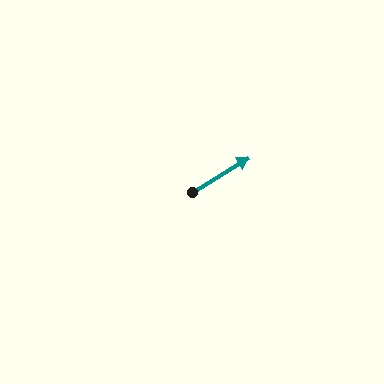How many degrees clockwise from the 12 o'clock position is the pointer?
Approximately 59 degrees.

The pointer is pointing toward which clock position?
Roughly 2 o'clock.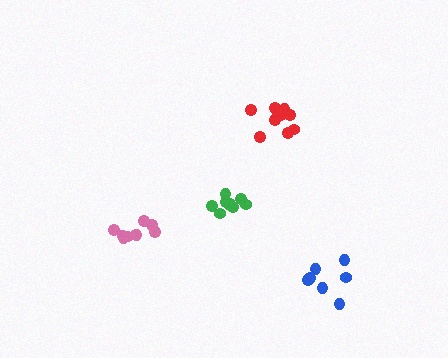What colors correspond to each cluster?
The clusters are colored: red, blue, pink, green.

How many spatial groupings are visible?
There are 4 spatial groupings.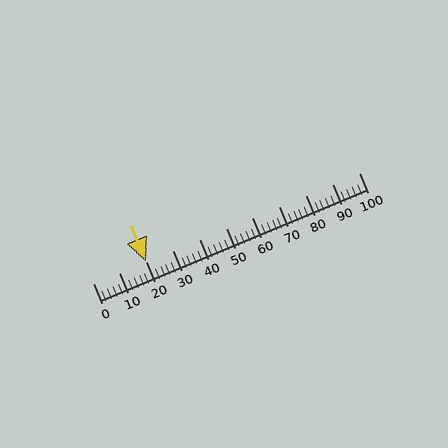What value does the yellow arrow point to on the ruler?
The yellow arrow points to approximately 20.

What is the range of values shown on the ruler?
The ruler shows values from 0 to 100.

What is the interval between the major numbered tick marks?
The major tick marks are spaced 10 units apart.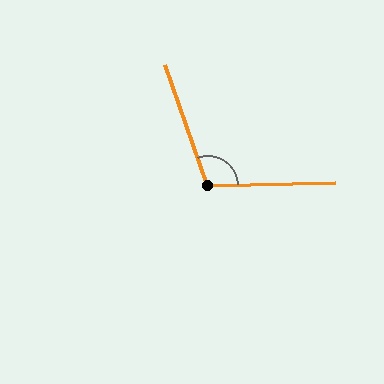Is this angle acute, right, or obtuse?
It is obtuse.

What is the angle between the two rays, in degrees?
Approximately 108 degrees.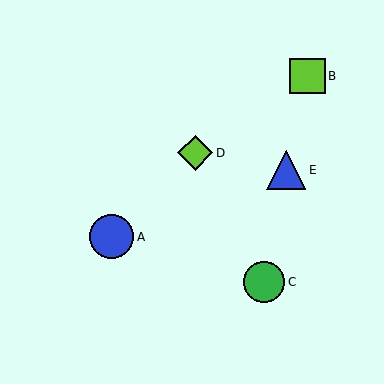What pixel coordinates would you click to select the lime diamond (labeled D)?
Click at (195, 153) to select the lime diamond D.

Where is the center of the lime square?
The center of the lime square is at (307, 76).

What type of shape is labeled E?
Shape E is a blue triangle.